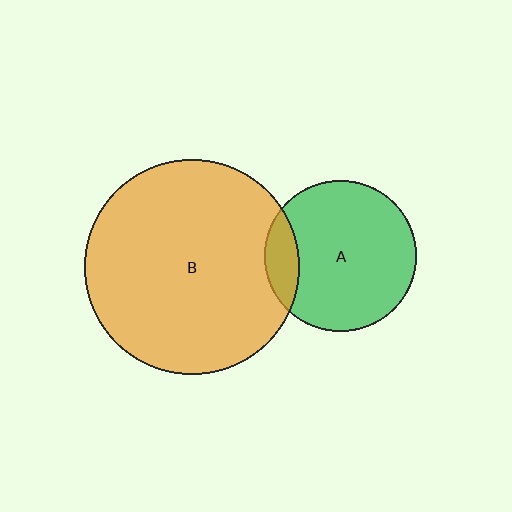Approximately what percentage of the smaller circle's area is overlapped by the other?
Approximately 15%.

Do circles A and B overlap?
Yes.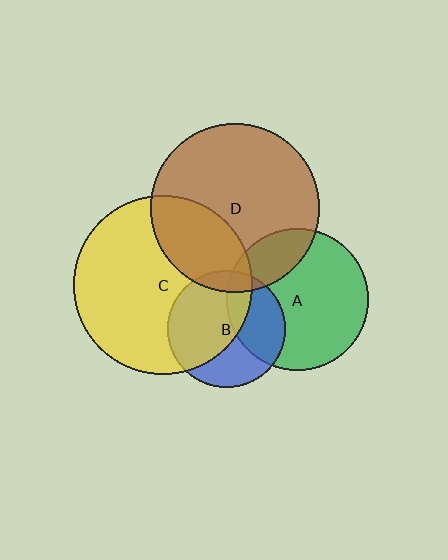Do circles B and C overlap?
Yes.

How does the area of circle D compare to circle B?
Approximately 2.1 times.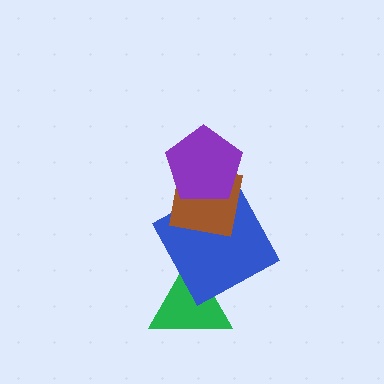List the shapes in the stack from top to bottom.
From top to bottom: the purple pentagon, the brown square, the blue square, the green triangle.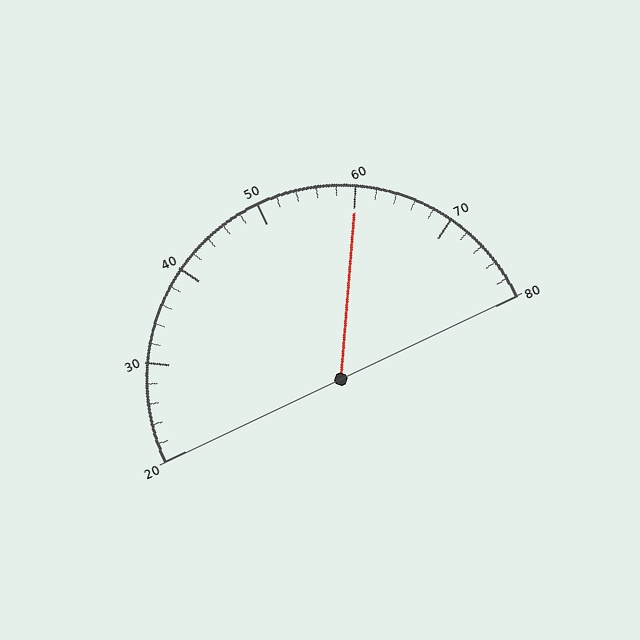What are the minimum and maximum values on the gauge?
The gauge ranges from 20 to 80.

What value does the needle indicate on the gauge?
The needle indicates approximately 60.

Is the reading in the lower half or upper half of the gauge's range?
The reading is in the upper half of the range (20 to 80).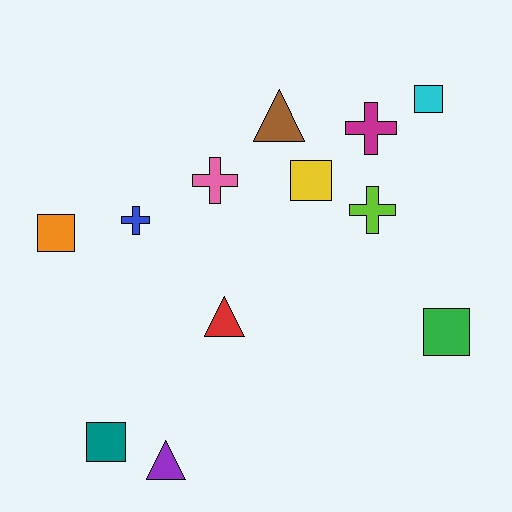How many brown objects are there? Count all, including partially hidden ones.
There is 1 brown object.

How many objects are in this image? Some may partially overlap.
There are 12 objects.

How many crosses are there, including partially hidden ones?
There are 4 crosses.